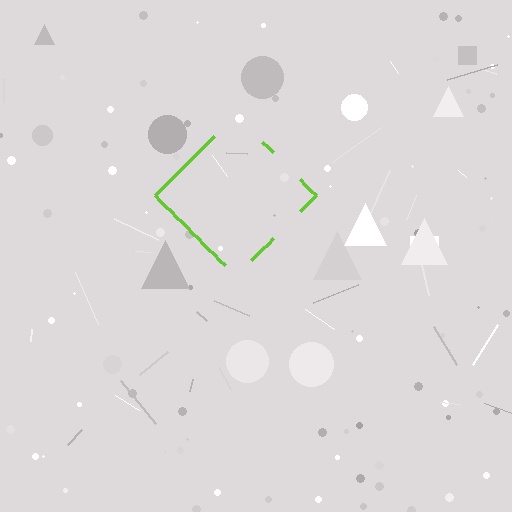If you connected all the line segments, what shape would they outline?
They would outline a diamond.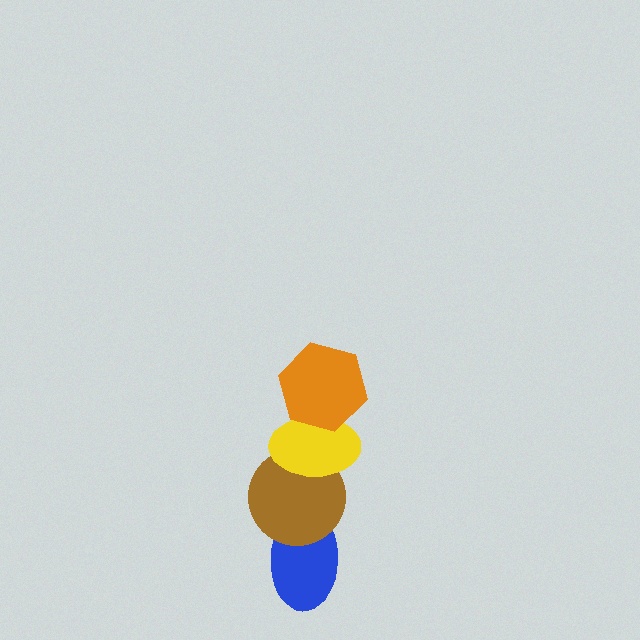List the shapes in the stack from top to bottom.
From top to bottom: the orange hexagon, the yellow ellipse, the brown circle, the blue ellipse.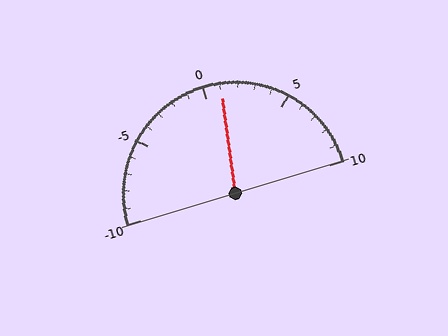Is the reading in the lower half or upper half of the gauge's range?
The reading is in the upper half of the range (-10 to 10).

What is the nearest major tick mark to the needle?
The nearest major tick mark is 0.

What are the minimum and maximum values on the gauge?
The gauge ranges from -10 to 10.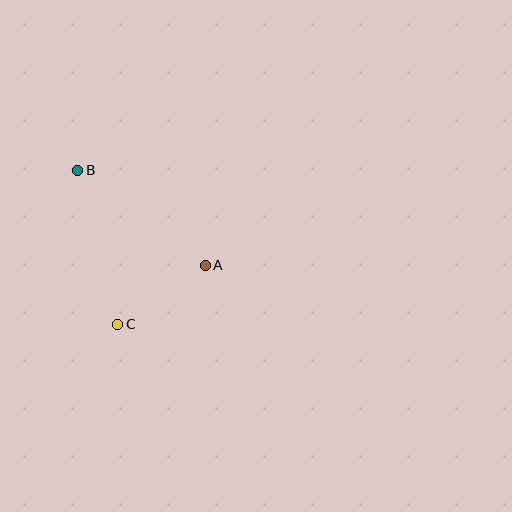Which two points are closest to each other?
Points A and C are closest to each other.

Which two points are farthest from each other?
Points A and B are farthest from each other.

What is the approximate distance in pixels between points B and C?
The distance between B and C is approximately 159 pixels.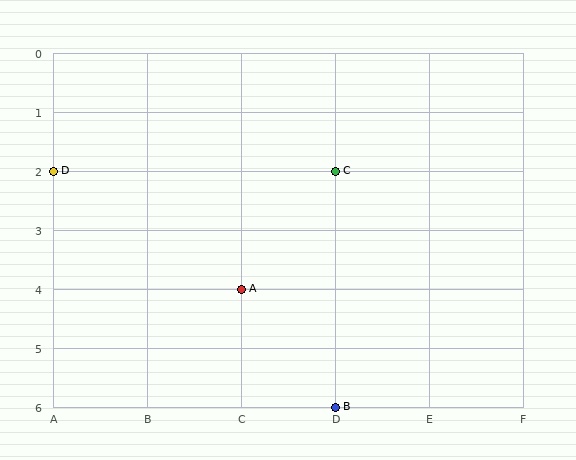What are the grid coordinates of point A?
Point A is at grid coordinates (C, 4).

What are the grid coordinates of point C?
Point C is at grid coordinates (D, 2).